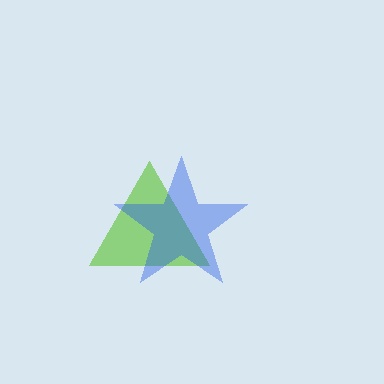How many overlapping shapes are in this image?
There are 2 overlapping shapes in the image.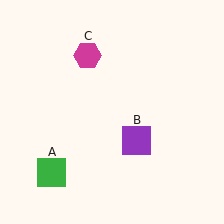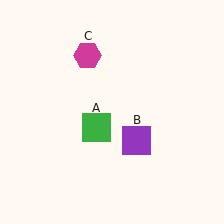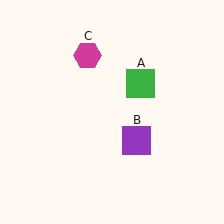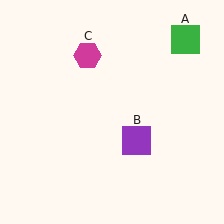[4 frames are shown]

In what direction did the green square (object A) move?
The green square (object A) moved up and to the right.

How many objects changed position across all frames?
1 object changed position: green square (object A).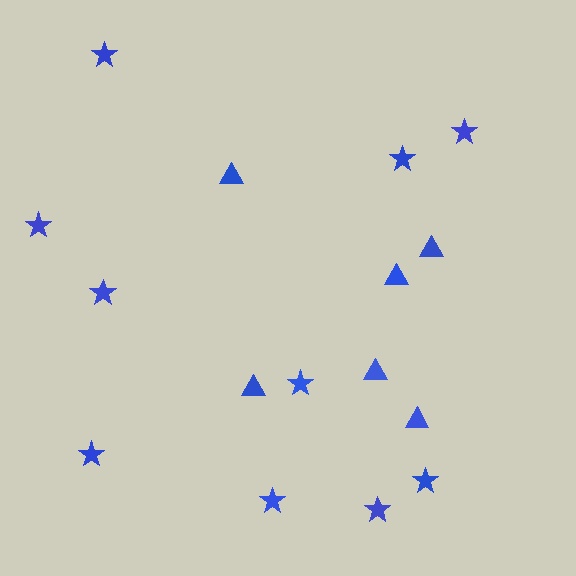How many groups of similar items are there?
There are 2 groups: one group of stars (10) and one group of triangles (6).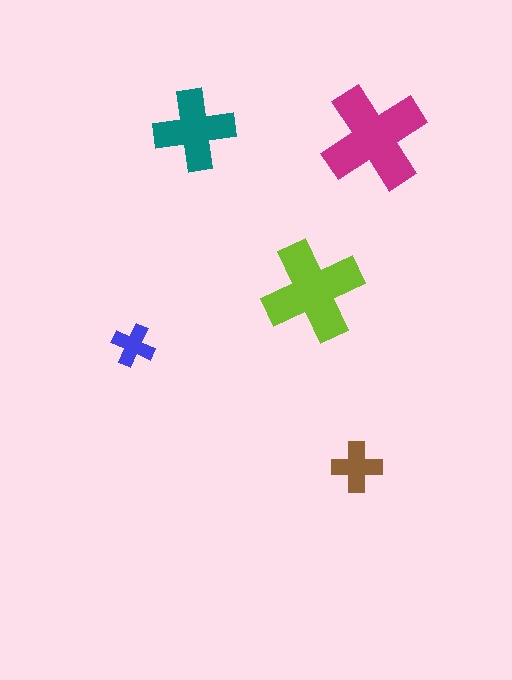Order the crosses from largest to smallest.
the magenta one, the lime one, the teal one, the brown one, the blue one.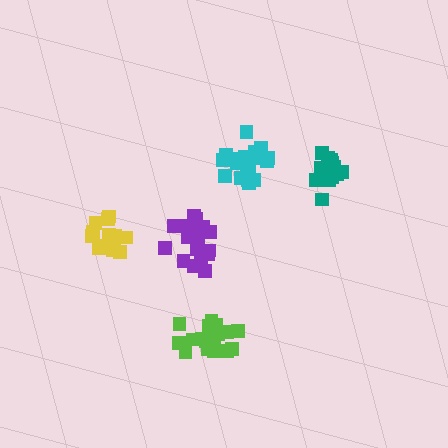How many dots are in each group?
Group 1: 19 dots, Group 2: 19 dots, Group 3: 14 dots, Group 4: 19 dots, Group 5: 15 dots (86 total).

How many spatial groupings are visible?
There are 5 spatial groupings.